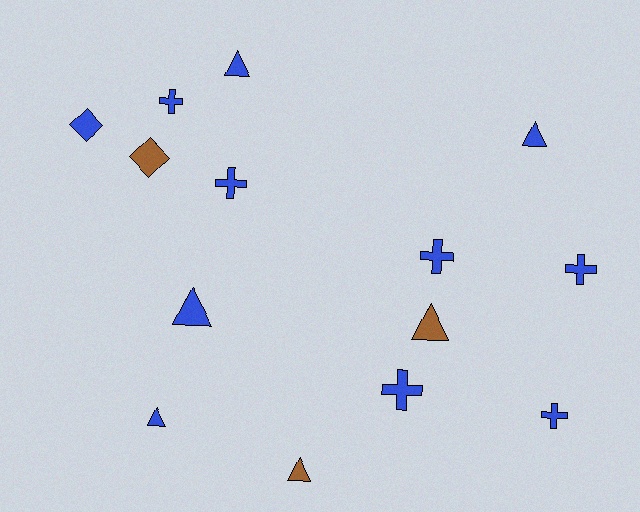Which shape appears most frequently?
Cross, with 6 objects.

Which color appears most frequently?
Blue, with 11 objects.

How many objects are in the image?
There are 14 objects.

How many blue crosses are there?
There are 6 blue crosses.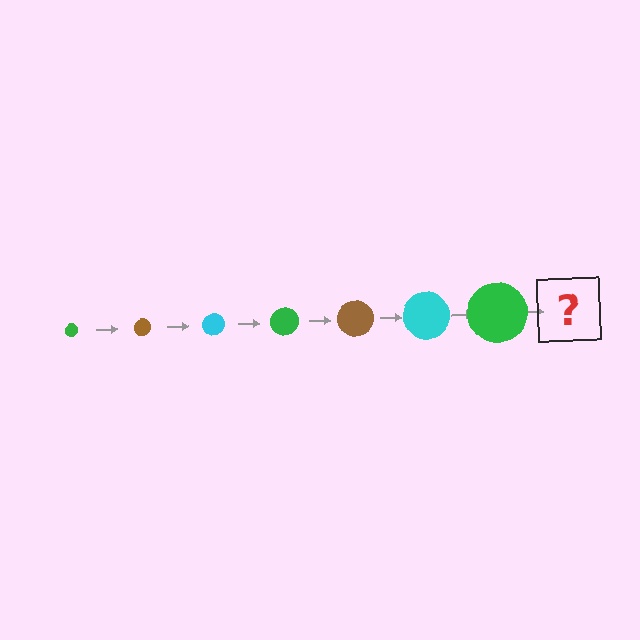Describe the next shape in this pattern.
It should be a brown circle, larger than the previous one.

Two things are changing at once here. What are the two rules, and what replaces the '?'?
The two rules are that the circle grows larger each step and the color cycles through green, brown, and cyan. The '?' should be a brown circle, larger than the previous one.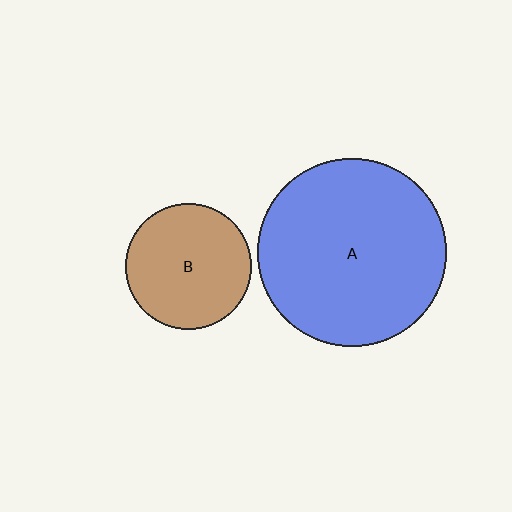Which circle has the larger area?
Circle A (blue).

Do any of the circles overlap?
No, none of the circles overlap.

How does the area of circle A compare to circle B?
Approximately 2.2 times.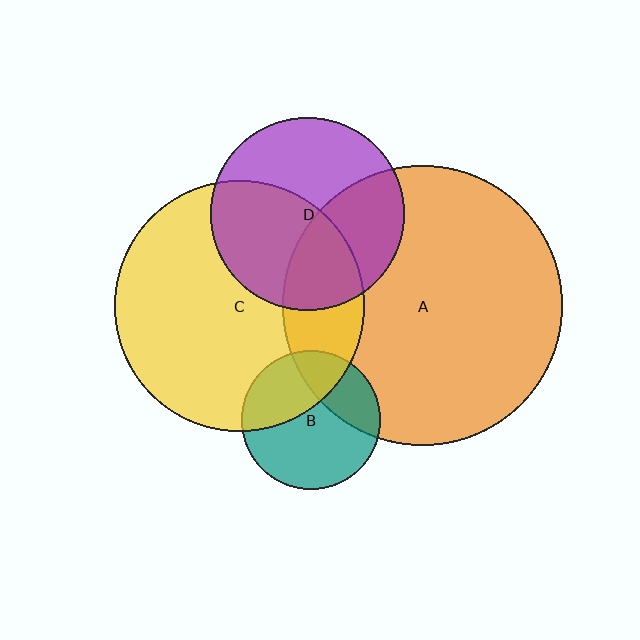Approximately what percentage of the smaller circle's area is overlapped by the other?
Approximately 40%.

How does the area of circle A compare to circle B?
Approximately 4.0 times.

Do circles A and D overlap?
Yes.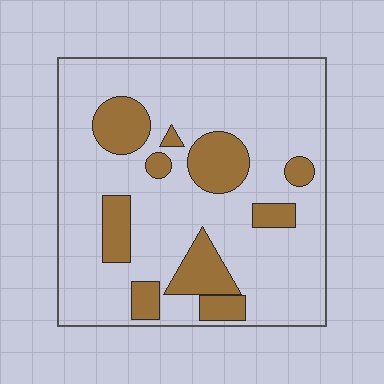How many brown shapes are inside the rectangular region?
10.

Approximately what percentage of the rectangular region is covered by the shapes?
Approximately 20%.